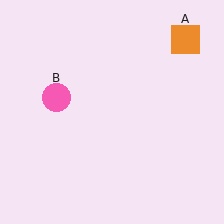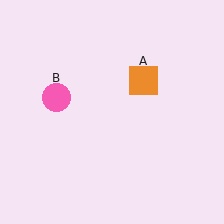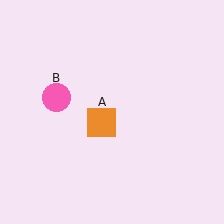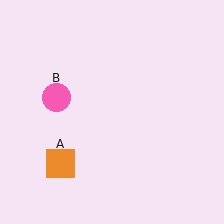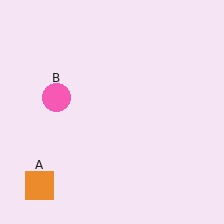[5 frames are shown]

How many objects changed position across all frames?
1 object changed position: orange square (object A).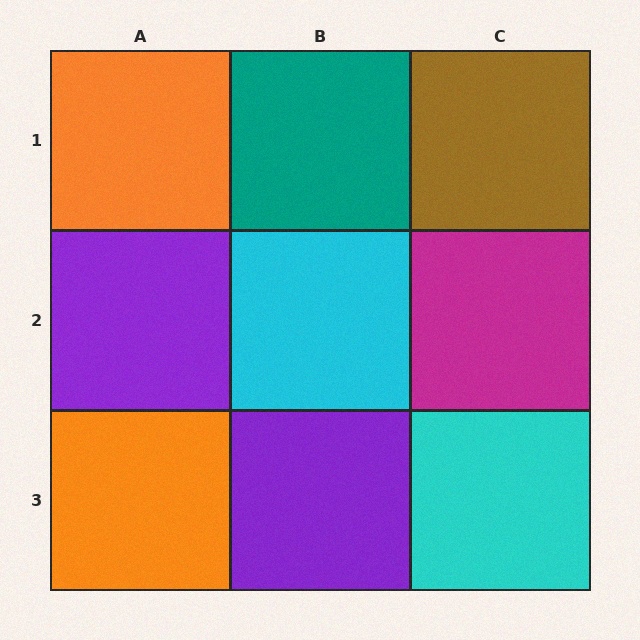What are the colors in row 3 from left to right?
Orange, purple, cyan.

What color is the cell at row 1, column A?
Orange.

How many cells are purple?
2 cells are purple.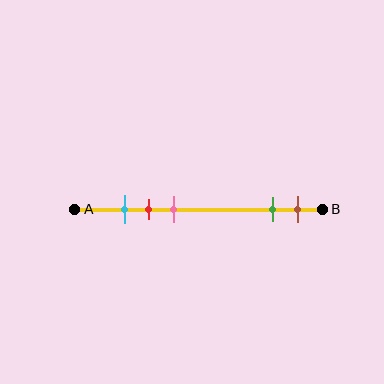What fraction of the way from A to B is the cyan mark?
The cyan mark is approximately 20% (0.2) of the way from A to B.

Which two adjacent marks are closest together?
The cyan and red marks are the closest adjacent pair.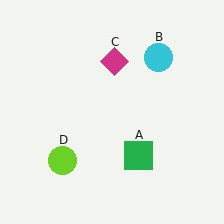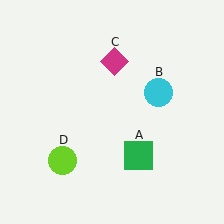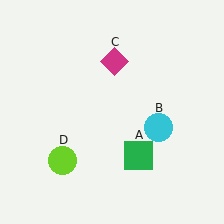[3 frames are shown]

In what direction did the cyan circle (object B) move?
The cyan circle (object B) moved down.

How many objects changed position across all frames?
1 object changed position: cyan circle (object B).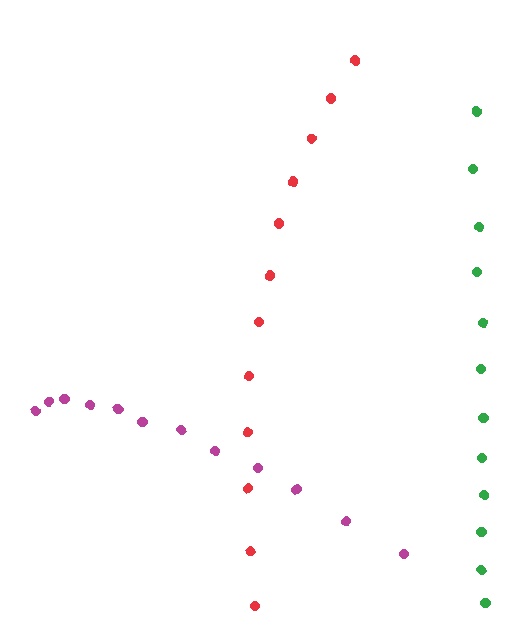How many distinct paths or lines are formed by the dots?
There are 3 distinct paths.